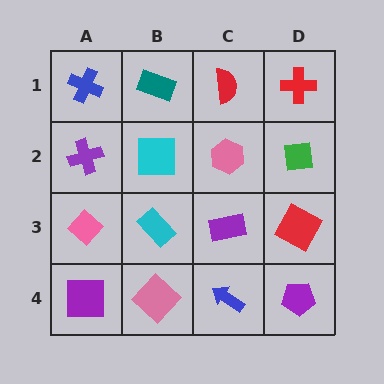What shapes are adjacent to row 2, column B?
A teal rectangle (row 1, column B), a cyan rectangle (row 3, column B), a purple cross (row 2, column A), a pink hexagon (row 2, column C).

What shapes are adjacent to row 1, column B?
A cyan square (row 2, column B), a blue cross (row 1, column A), a red semicircle (row 1, column C).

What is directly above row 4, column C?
A purple rectangle.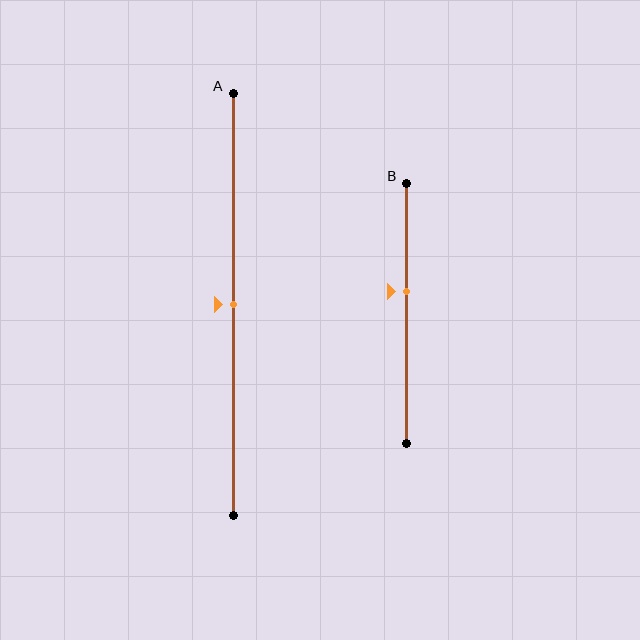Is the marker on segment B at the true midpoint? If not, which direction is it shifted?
No, the marker on segment B is shifted upward by about 8% of the segment length.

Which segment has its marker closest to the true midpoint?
Segment A has its marker closest to the true midpoint.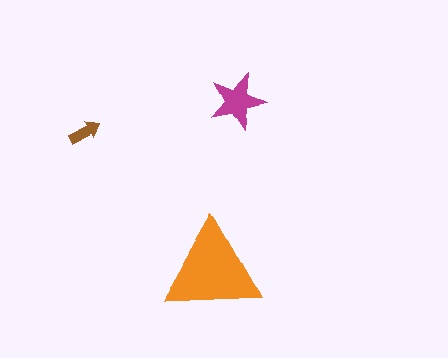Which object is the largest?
The orange triangle.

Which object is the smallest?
The brown arrow.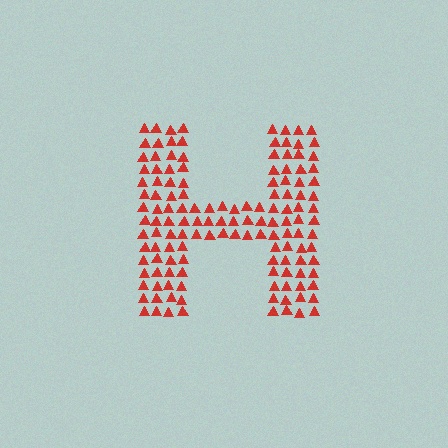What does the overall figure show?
The overall figure shows the letter H.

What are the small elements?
The small elements are triangles.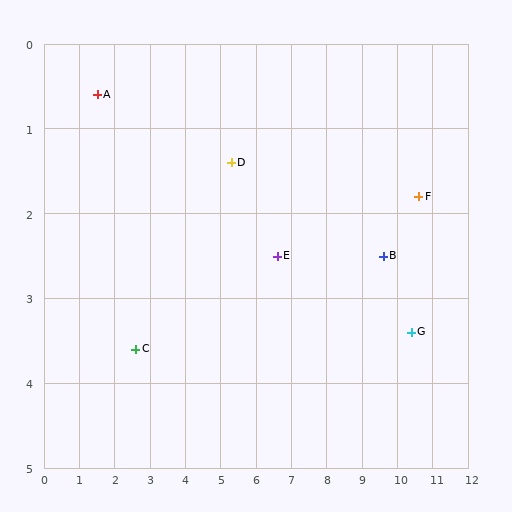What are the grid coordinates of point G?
Point G is at approximately (10.4, 3.4).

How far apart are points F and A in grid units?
Points F and A are about 9.2 grid units apart.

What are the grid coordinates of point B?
Point B is at approximately (9.6, 2.5).